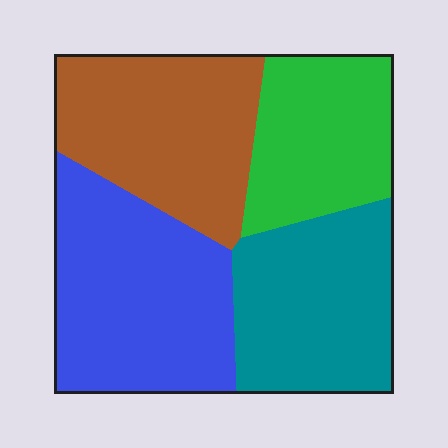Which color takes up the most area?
Blue, at roughly 30%.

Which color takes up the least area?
Green, at roughly 20%.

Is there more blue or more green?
Blue.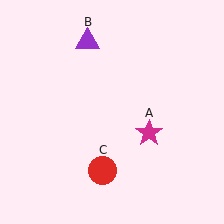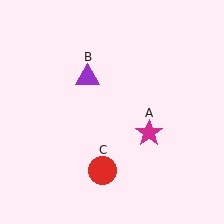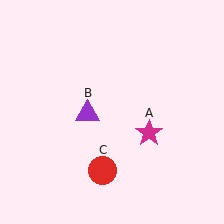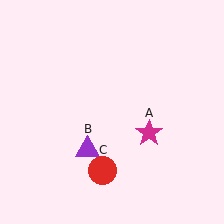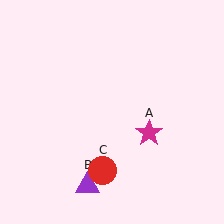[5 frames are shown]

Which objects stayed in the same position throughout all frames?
Magenta star (object A) and red circle (object C) remained stationary.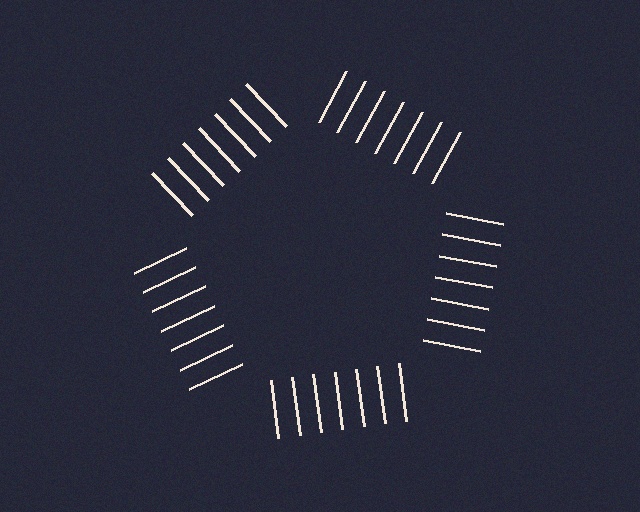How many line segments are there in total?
35 — 7 along each of the 5 edges.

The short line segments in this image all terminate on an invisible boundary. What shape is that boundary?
An illusory pentagon — the line segments terminate on its edges but no continuous stroke is drawn.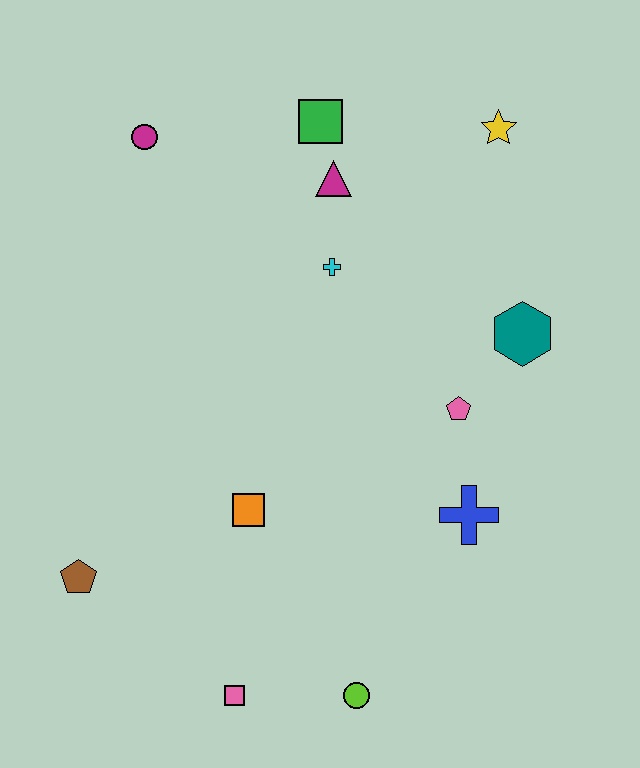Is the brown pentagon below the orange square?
Yes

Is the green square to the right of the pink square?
Yes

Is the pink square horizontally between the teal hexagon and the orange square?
No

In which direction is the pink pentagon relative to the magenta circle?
The pink pentagon is to the right of the magenta circle.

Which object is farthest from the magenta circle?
The lime circle is farthest from the magenta circle.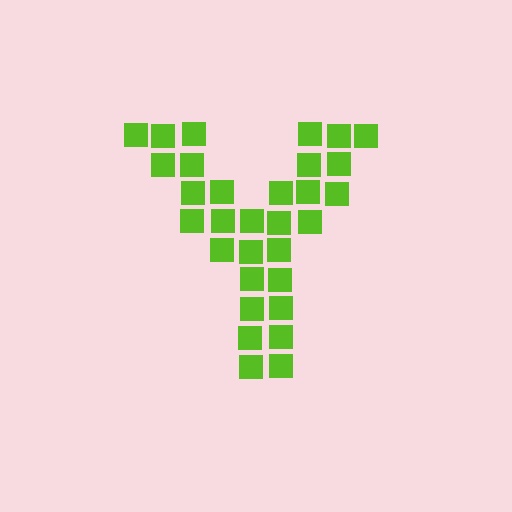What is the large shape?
The large shape is the letter Y.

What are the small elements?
The small elements are squares.